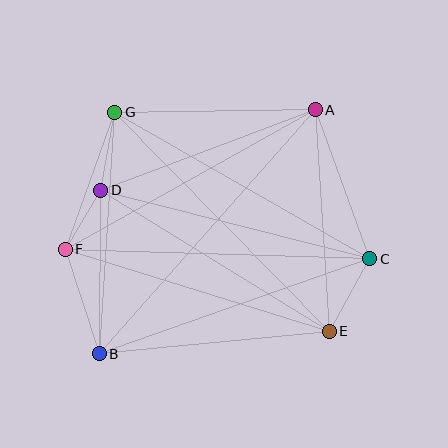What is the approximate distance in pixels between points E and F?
The distance between E and F is approximately 277 pixels.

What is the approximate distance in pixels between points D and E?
The distance between D and E is approximately 269 pixels.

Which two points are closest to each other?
Points D and F are closest to each other.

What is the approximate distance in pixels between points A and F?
The distance between A and F is approximately 286 pixels.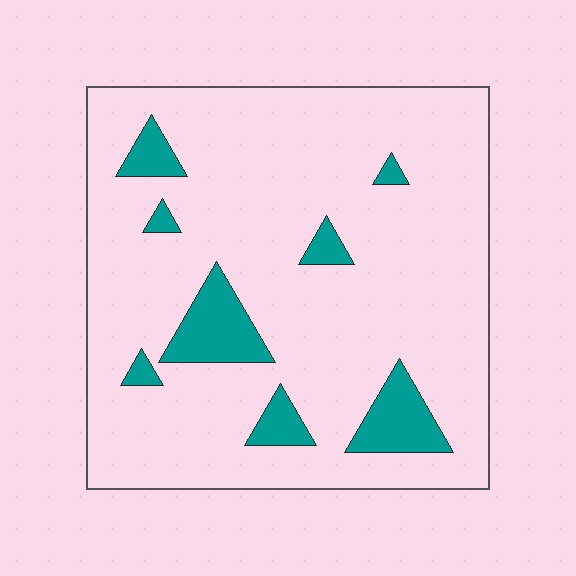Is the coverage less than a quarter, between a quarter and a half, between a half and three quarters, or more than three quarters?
Less than a quarter.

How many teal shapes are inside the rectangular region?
8.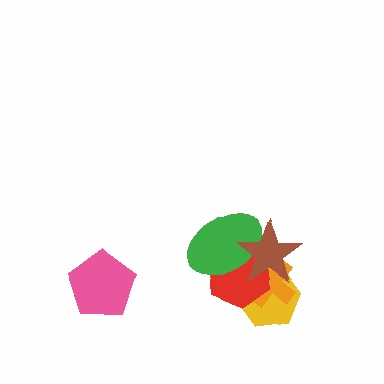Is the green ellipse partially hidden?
Yes, it is partially covered by another shape.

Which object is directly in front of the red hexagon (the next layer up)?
The green ellipse is directly in front of the red hexagon.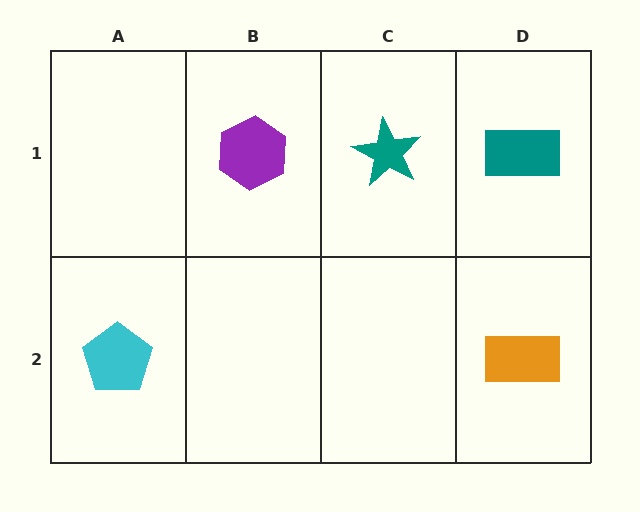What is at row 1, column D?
A teal rectangle.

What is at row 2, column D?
An orange rectangle.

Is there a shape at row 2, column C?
No, that cell is empty.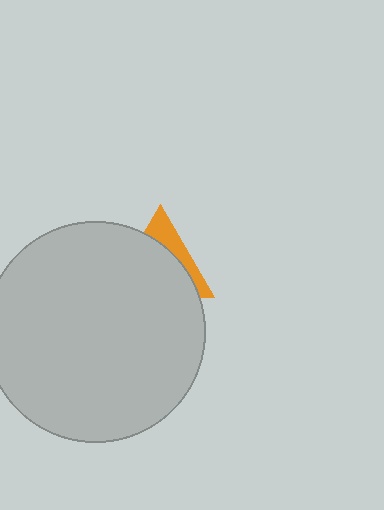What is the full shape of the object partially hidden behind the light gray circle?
The partially hidden object is an orange triangle.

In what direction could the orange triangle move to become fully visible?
The orange triangle could move up. That would shift it out from behind the light gray circle entirely.